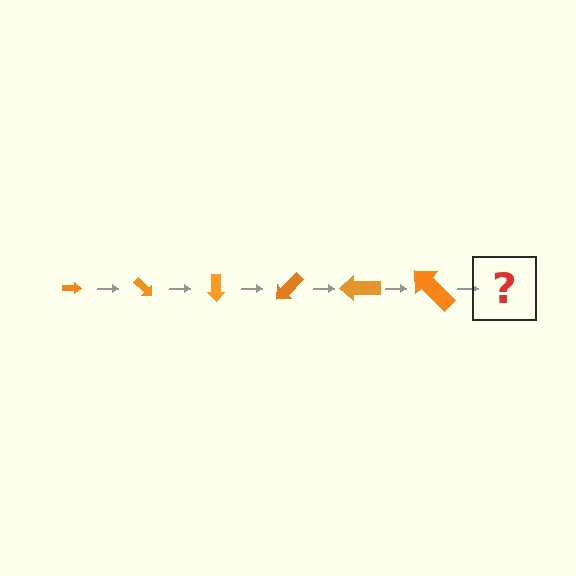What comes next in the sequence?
The next element should be an arrow, larger than the previous one and rotated 270 degrees from the start.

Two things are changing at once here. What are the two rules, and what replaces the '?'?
The two rules are that the arrow grows larger each step and it rotates 45 degrees each step. The '?' should be an arrow, larger than the previous one and rotated 270 degrees from the start.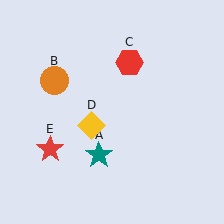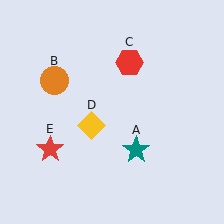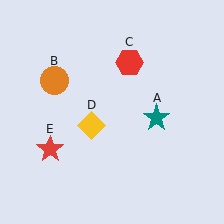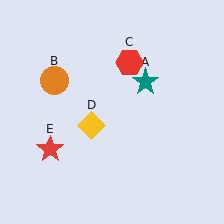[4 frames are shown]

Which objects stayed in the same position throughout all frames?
Orange circle (object B) and red hexagon (object C) and yellow diamond (object D) and red star (object E) remained stationary.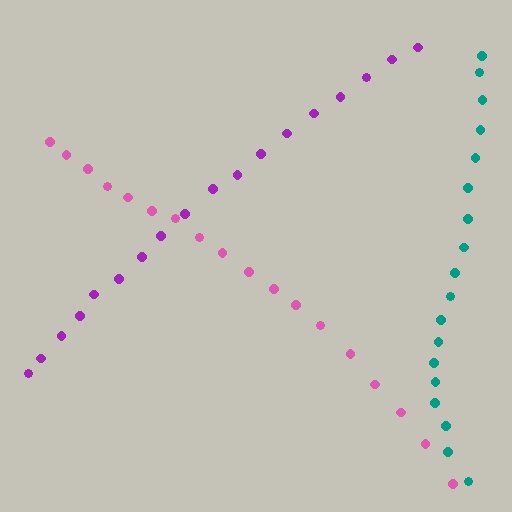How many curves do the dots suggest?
There are 3 distinct paths.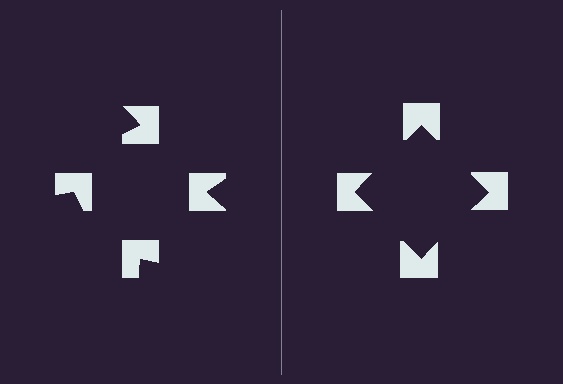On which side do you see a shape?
An illusory square appears on the right side. On the left side the wedge cuts are rotated, so no coherent shape forms.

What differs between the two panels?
The notched squares are positioned identically on both sides; only the wedge orientations differ. On the right they align to a square; on the left they are misaligned.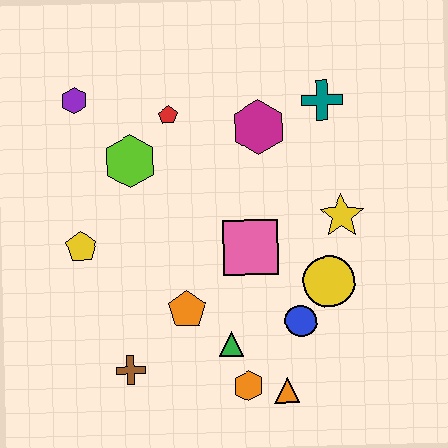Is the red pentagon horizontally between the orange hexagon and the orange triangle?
No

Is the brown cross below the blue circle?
Yes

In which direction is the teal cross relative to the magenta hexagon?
The teal cross is to the right of the magenta hexagon.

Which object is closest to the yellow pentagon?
The lime hexagon is closest to the yellow pentagon.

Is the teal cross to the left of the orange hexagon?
No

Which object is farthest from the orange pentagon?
The teal cross is farthest from the orange pentagon.